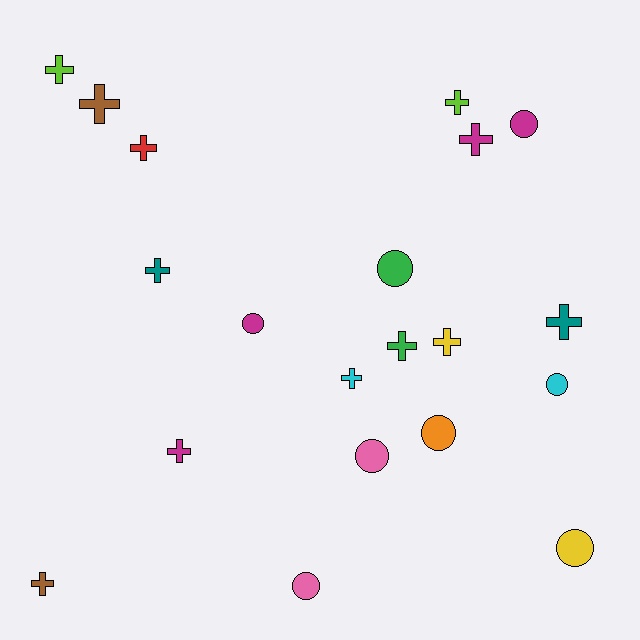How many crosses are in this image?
There are 12 crosses.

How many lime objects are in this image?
There are 2 lime objects.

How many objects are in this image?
There are 20 objects.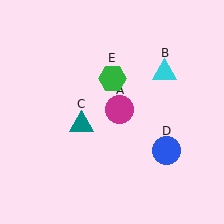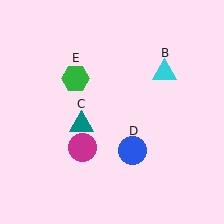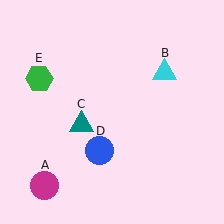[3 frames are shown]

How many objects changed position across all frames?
3 objects changed position: magenta circle (object A), blue circle (object D), green hexagon (object E).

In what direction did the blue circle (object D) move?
The blue circle (object D) moved left.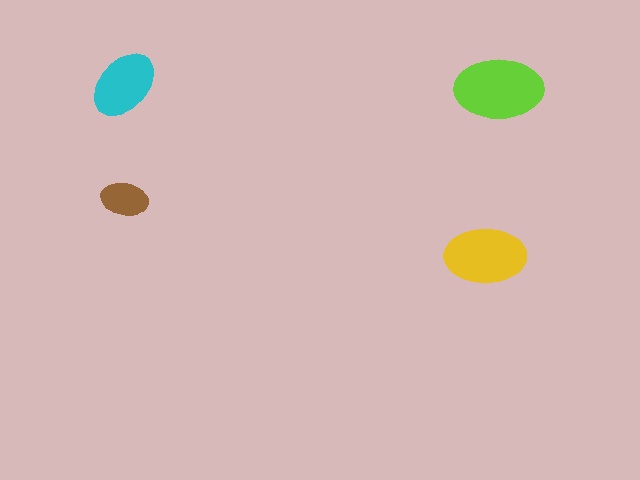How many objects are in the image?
There are 4 objects in the image.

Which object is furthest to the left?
The cyan ellipse is leftmost.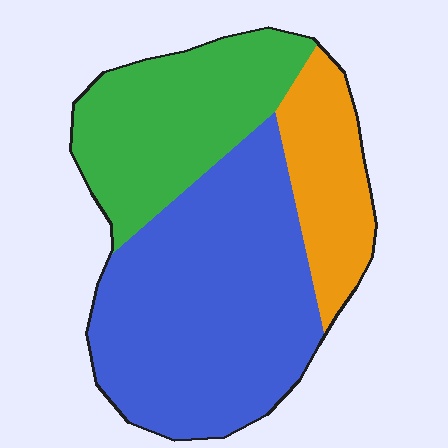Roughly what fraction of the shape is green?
Green takes up between a sixth and a third of the shape.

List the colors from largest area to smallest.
From largest to smallest: blue, green, orange.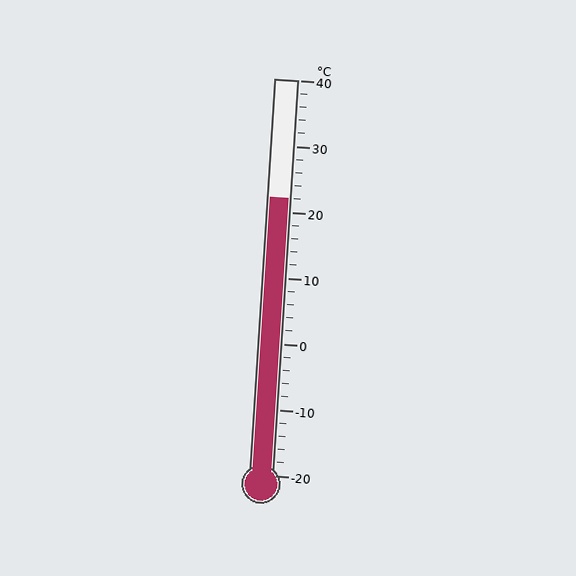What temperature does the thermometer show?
The thermometer shows approximately 22°C.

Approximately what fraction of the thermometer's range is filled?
The thermometer is filled to approximately 70% of its range.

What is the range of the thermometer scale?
The thermometer scale ranges from -20°C to 40°C.